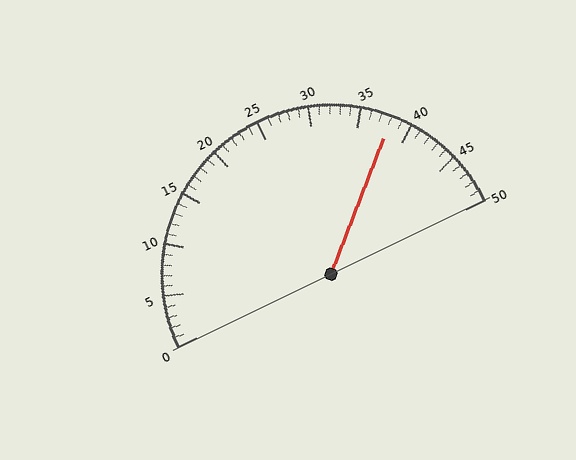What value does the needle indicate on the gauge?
The needle indicates approximately 38.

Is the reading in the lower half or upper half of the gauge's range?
The reading is in the upper half of the range (0 to 50).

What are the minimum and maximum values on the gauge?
The gauge ranges from 0 to 50.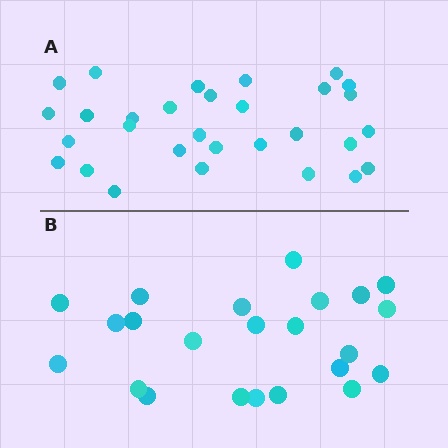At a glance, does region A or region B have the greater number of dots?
Region A (the top region) has more dots.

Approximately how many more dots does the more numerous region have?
Region A has roughly 8 or so more dots than region B.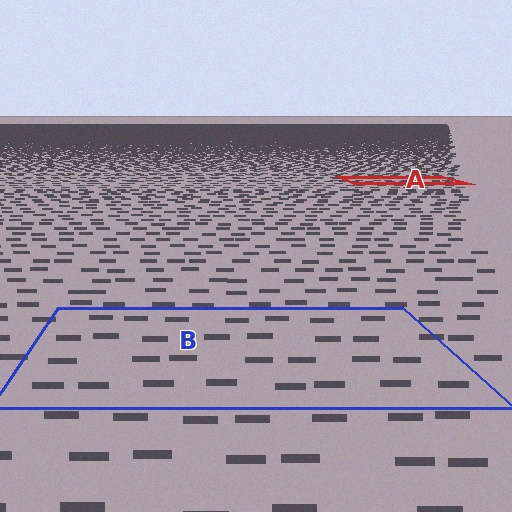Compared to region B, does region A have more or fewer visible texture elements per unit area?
Region A has more texture elements per unit area — they are packed more densely because it is farther away.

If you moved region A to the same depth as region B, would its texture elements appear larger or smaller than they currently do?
They would appear larger. At a closer depth, the same texture elements are projected at a bigger on-screen size.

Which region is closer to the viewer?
Region B is closer. The texture elements there are larger and more spread out.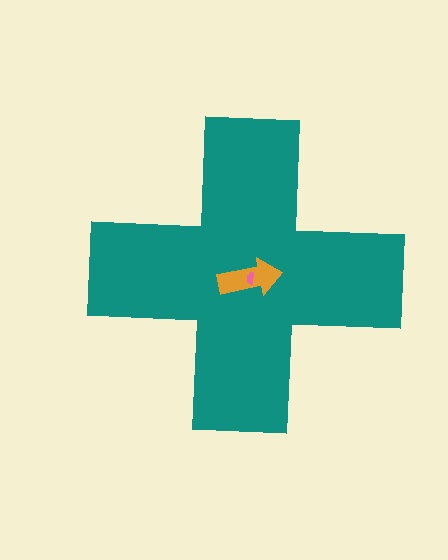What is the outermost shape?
The teal cross.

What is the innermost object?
The pink semicircle.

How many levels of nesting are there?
3.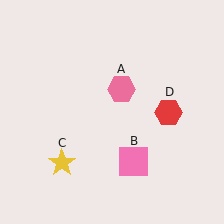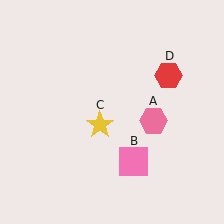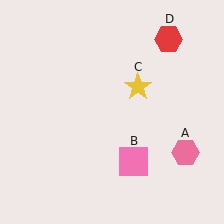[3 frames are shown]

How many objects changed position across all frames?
3 objects changed position: pink hexagon (object A), yellow star (object C), red hexagon (object D).